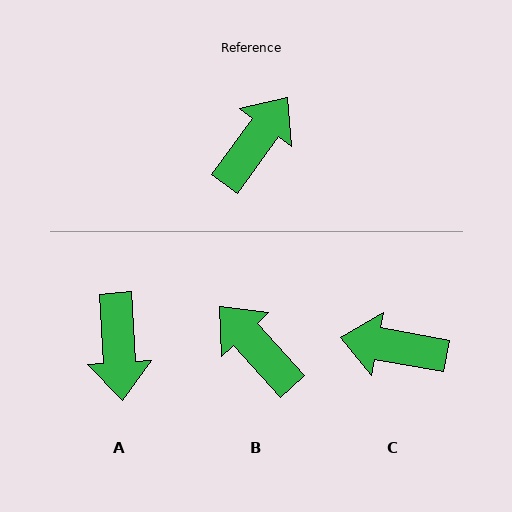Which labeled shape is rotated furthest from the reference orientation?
A, about 141 degrees away.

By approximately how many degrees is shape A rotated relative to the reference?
Approximately 141 degrees clockwise.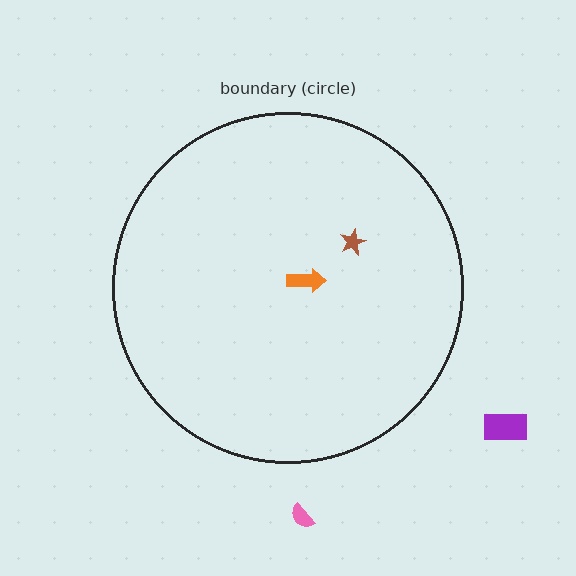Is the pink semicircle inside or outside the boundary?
Outside.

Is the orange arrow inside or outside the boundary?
Inside.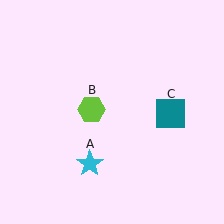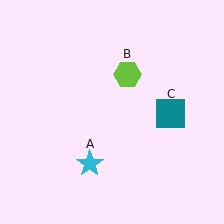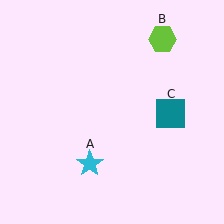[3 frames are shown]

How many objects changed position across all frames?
1 object changed position: lime hexagon (object B).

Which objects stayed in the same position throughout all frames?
Cyan star (object A) and teal square (object C) remained stationary.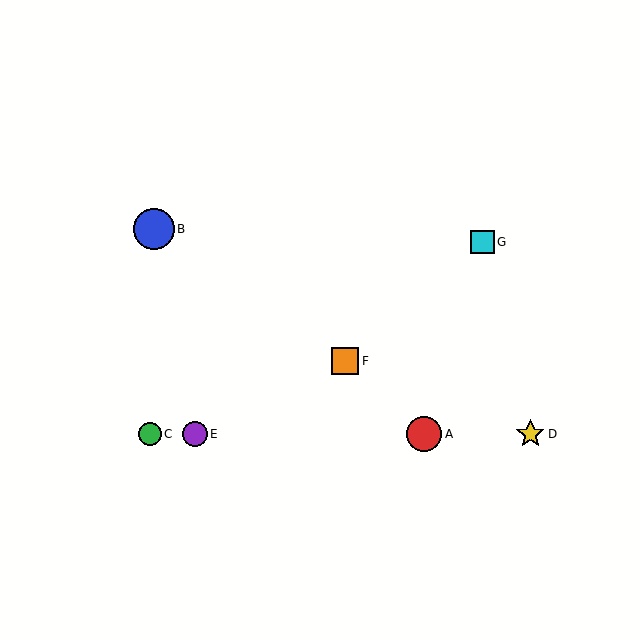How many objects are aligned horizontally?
4 objects (A, C, D, E) are aligned horizontally.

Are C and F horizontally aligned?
No, C is at y≈434 and F is at y≈361.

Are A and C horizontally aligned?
Yes, both are at y≈434.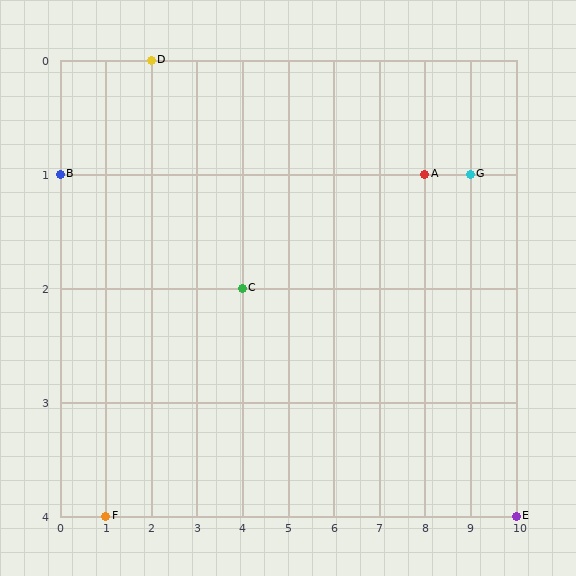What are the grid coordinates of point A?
Point A is at grid coordinates (8, 1).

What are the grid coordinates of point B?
Point B is at grid coordinates (0, 1).